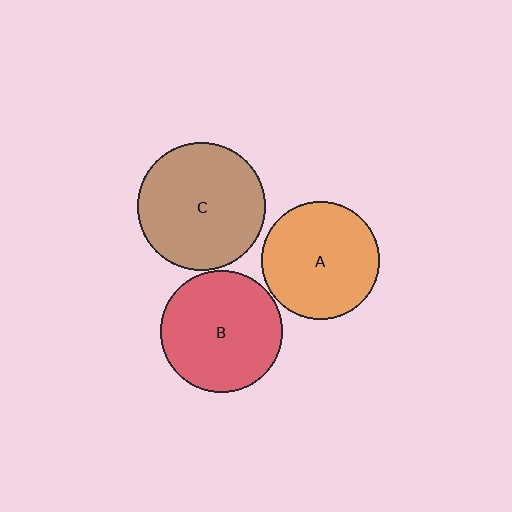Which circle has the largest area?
Circle C (brown).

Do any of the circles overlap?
No, none of the circles overlap.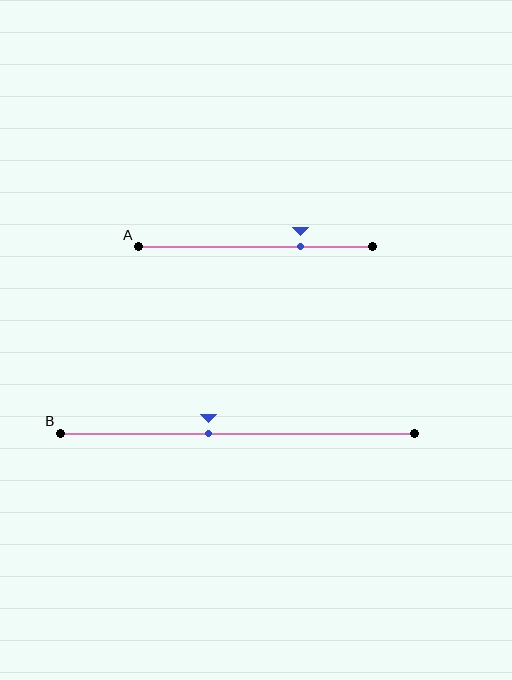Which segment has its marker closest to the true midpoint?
Segment B has its marker closest to the true midpoint.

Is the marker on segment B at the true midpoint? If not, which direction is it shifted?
No, the marker on segment B is shifted to the left by about 8% of the segment length.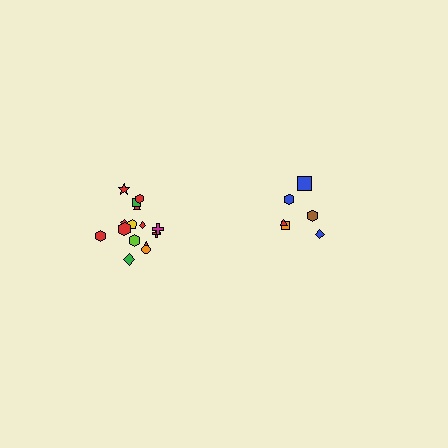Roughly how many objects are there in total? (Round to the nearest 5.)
Roughly 20 objects in total.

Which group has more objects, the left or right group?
The left group.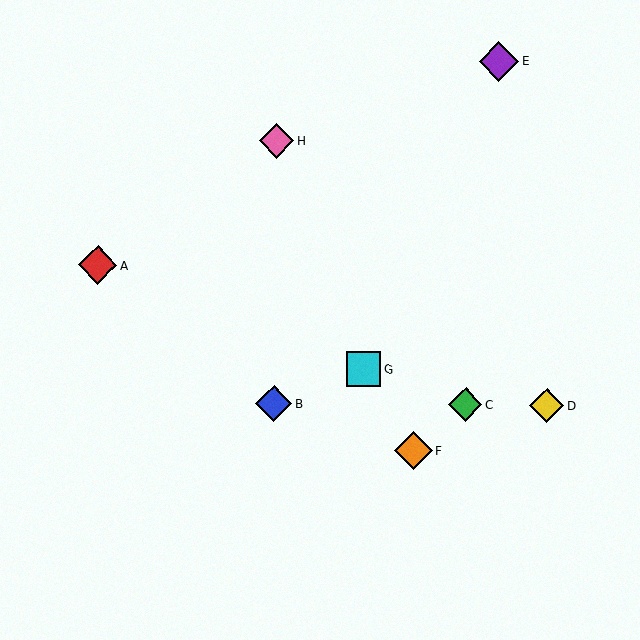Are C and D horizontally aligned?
Yes, both are at y≈405.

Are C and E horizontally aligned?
No, C is at y≈405 and E is at y≈62.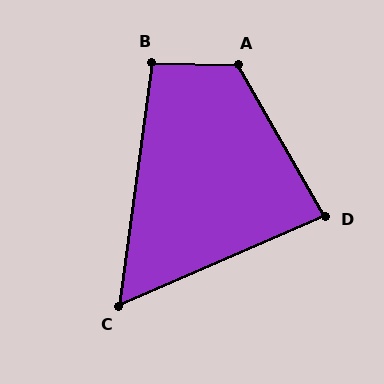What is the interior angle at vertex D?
Approximately 84 degrees (acute).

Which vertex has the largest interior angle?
A, at approximately 121 degrees.